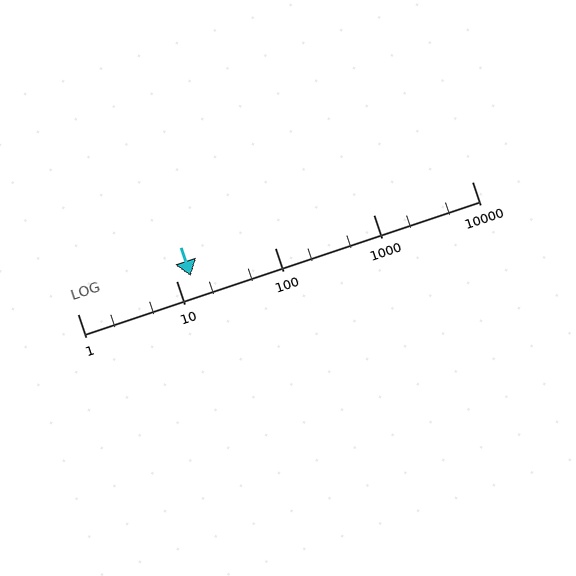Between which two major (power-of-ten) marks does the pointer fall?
The pointer is between 10 and 100.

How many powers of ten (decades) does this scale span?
The scale spans 4 decades, from 1 to 10000.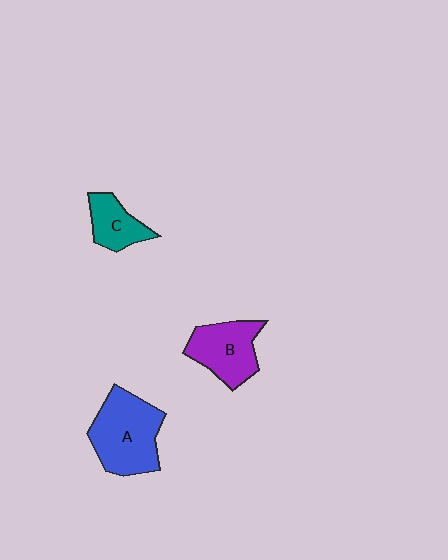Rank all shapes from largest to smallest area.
From largest to smallest: A (blue), B (purple), C (teal).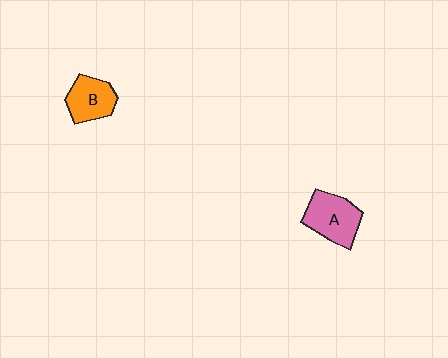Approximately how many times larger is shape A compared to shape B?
Approximately 1.2 times.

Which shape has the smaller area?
Shape B (orange).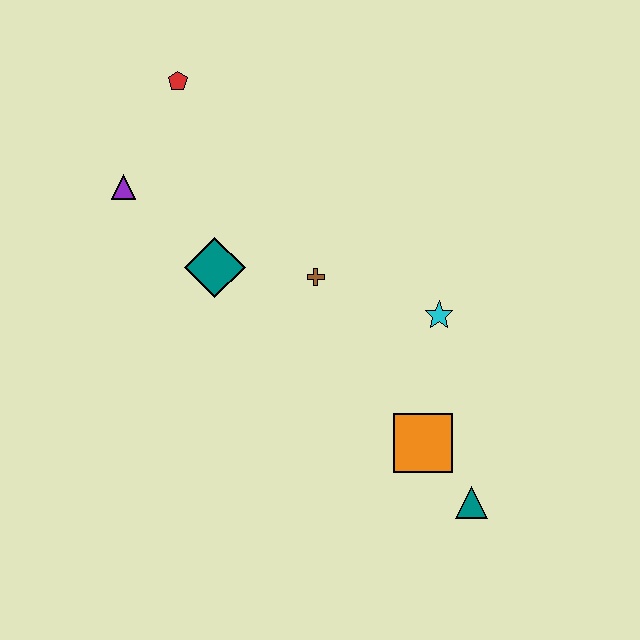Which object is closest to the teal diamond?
The brown cross is closest to the teal diamond.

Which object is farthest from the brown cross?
The teal triangle is farthest from the brown cross.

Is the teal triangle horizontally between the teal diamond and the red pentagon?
No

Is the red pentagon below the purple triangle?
No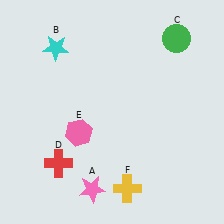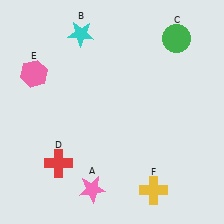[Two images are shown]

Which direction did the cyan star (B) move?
The cyan star (B) moved right.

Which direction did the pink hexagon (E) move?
The pink hexagon (E) moved up.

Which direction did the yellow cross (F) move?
The yellow cross (F) moved right.